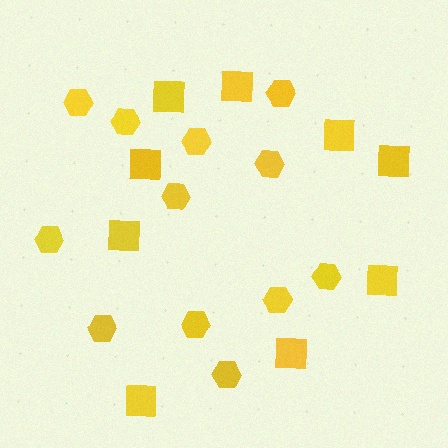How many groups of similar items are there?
There are 2 groups: one group of hexagons (12) and one group of squares (9).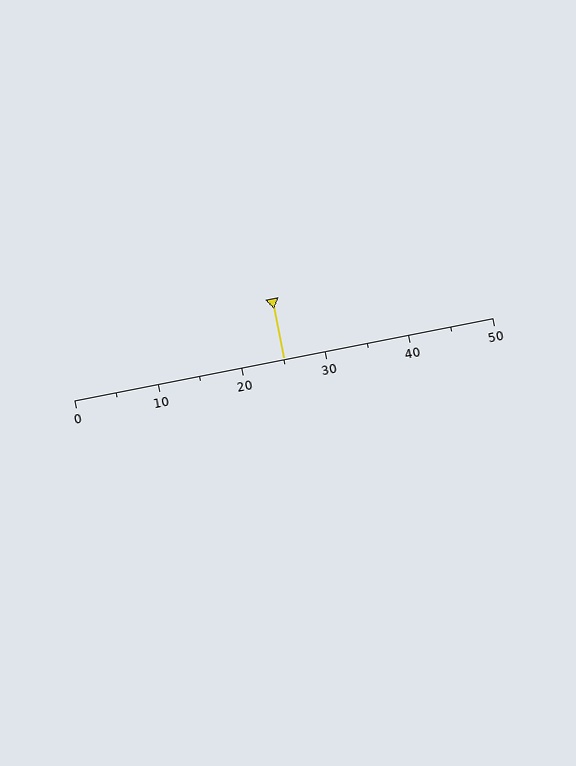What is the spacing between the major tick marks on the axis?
The major ticks are spaced 10 apart.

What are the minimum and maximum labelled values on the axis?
The axis runs from 0 to 50.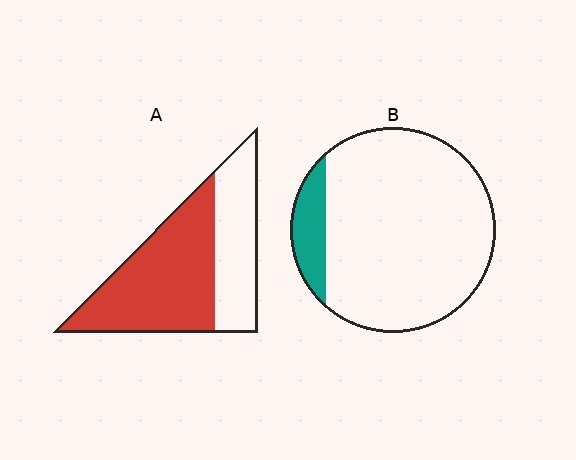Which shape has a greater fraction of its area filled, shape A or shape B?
Shape A.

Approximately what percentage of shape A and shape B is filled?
A is approximately 65% and B is approximately 10%.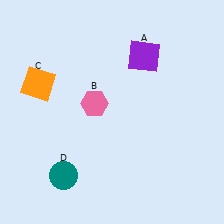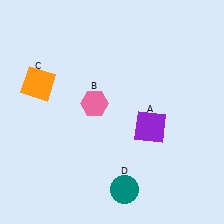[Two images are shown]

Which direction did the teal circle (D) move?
The teal circle (D) moved right.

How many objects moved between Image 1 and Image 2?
2 objects moved between the two images.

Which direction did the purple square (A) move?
The purple square (A) moved down.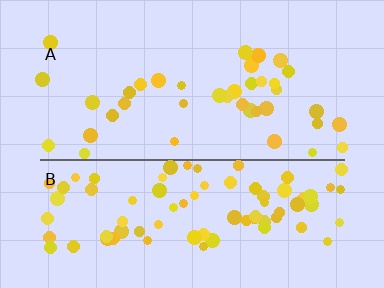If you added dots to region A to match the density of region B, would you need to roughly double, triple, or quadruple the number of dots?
Approximately double.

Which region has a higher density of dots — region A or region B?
B (the bottom).